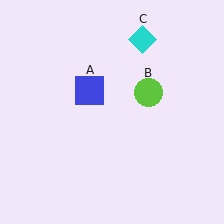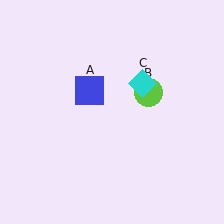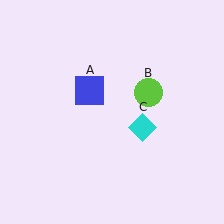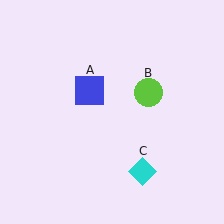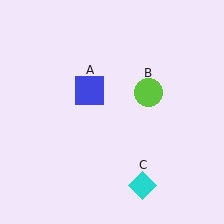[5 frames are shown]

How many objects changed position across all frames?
1 object changed position: cyan diamond (object C).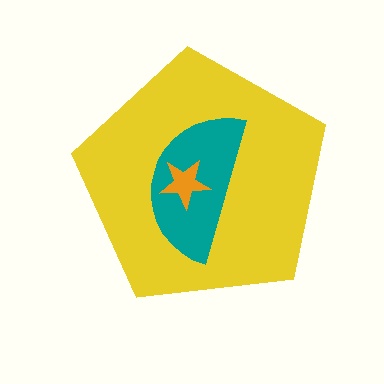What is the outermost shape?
The yellow pentagon.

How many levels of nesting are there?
3.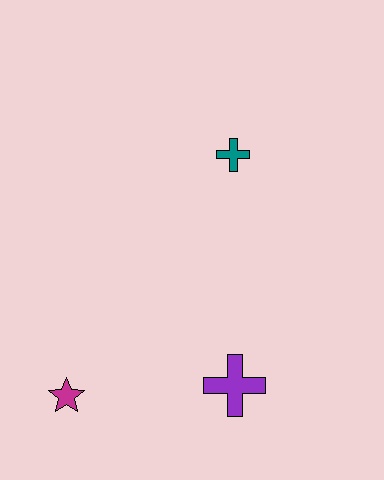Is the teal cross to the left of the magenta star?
No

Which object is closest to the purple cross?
The magenta star is closest to the purple cross.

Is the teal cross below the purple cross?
No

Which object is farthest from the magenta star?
The teal cross is farthest from the magenta star.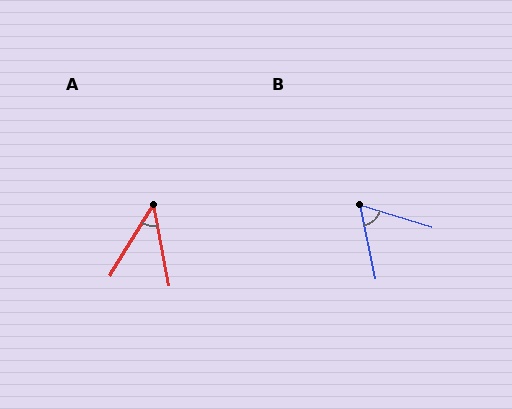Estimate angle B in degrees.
Approximately 61 degrees.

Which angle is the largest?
B, at approximately 61 degrees.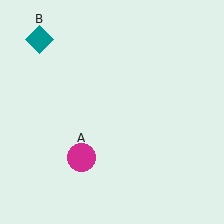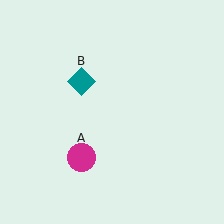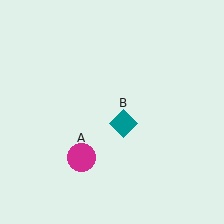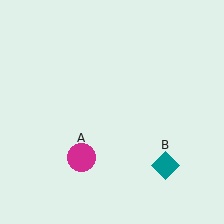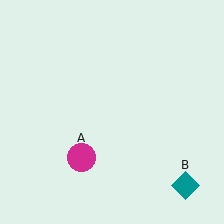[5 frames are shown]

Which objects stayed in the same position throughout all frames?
Magenta circle (object A) remained stationary.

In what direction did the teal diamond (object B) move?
The teal diamond (object B) moved down and to the right.